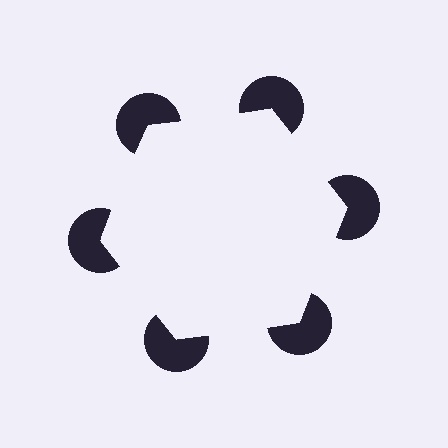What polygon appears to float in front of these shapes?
An illusory hexagon — its edges are inferred from the aligned wedge cuts in the pac-man discs, not physically drawn.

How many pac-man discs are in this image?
There are 6 — one at each vertex of the illusory hexagon.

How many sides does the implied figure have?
6 sides.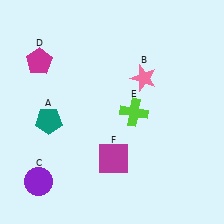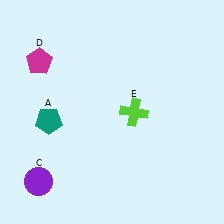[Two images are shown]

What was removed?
The pink star (B), the magenta square (F) were removed in Image 2.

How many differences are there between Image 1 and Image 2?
There are 2 differences between the two images.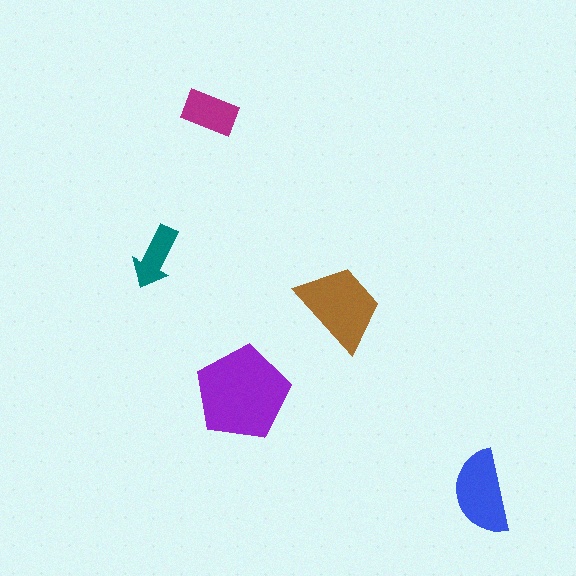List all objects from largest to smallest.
The purple pentagon, the brown trapezoid, the blue semicircle, the magenta rectangle, the teal arrow.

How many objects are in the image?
There are 5 objects in the image.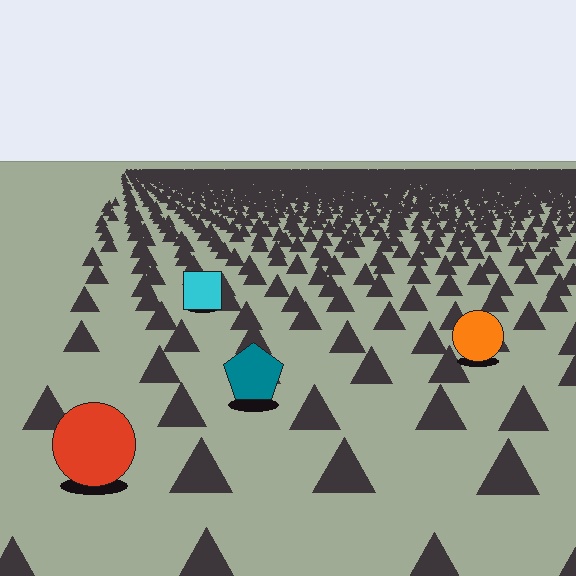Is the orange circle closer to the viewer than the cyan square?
Yes. The orange circle is closer — you can tell from the texture gradient: the ground texture is coarser near it.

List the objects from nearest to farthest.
From nearest to farthest: the red circle, the teal pentagon, the orange circle, the cyan square.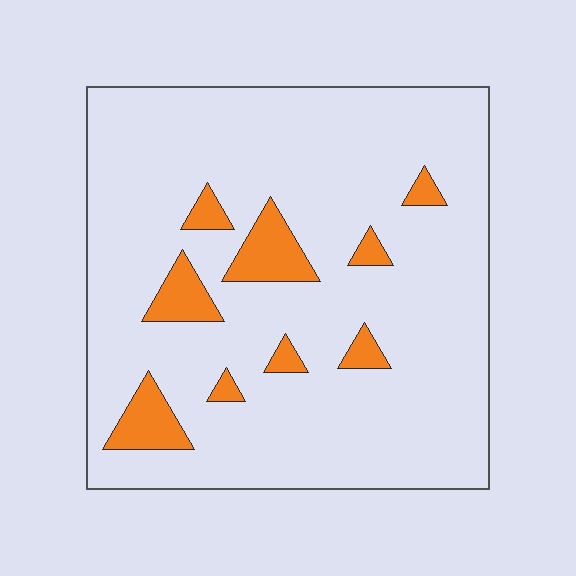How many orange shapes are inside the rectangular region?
9.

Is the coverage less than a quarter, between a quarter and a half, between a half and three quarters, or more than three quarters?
Less than a quarter.